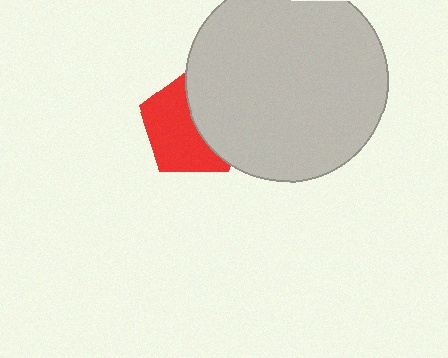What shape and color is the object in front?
The object in front is a light gray circle.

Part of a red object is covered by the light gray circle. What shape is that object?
It is a pentagon.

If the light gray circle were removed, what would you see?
You would see the complete red pentagon.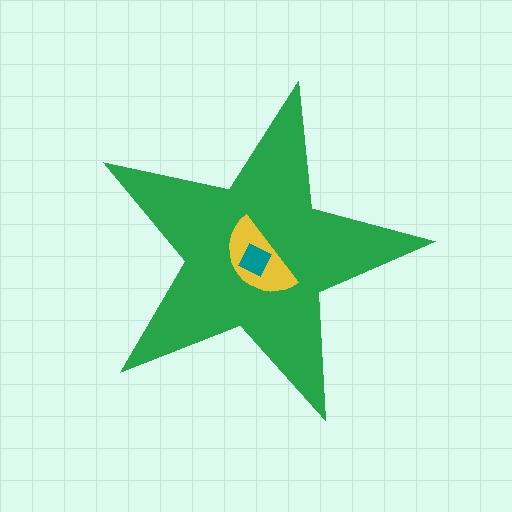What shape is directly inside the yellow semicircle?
The teal square.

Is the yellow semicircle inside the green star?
Yes.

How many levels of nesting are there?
3.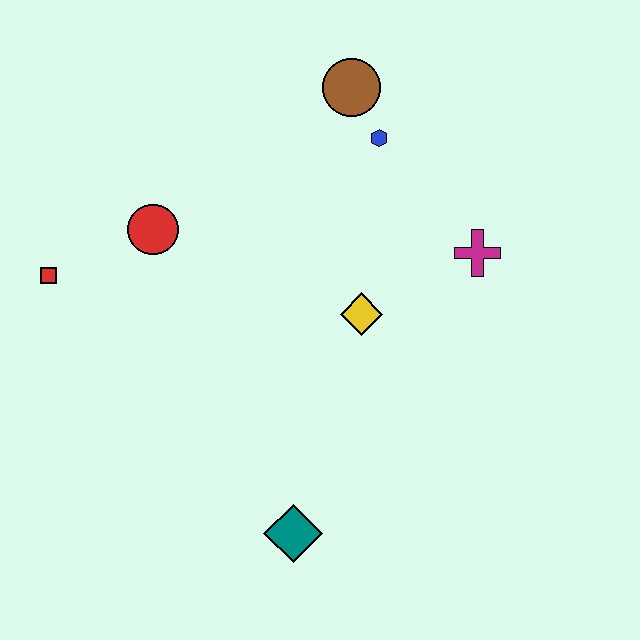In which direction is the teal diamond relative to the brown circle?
The teal diamond is below the brown circle.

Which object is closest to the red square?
The red circle is closest to the red square.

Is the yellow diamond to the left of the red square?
No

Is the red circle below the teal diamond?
No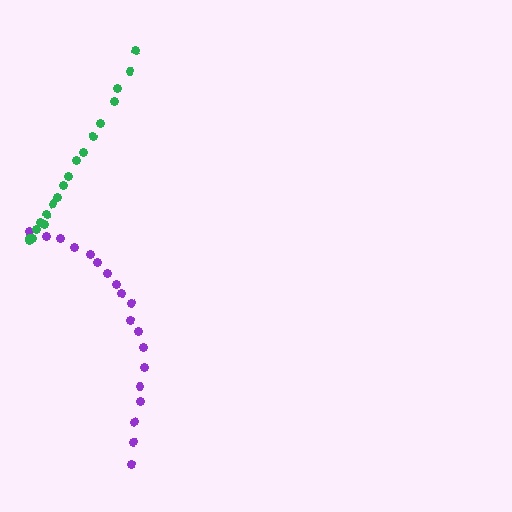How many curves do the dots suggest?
There are 2 distinct paths.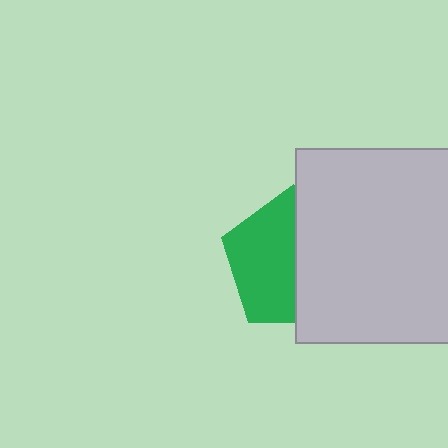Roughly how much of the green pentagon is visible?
About half of it is visible (roughly 52%).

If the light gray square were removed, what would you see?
You would see the complete green pentagon.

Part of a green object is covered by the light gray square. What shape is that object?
It is a pentagon.